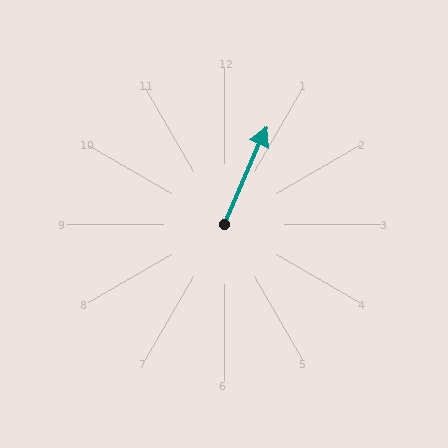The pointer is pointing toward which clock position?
Roughly 1 o'clock.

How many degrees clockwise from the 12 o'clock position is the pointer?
Approximately 23 degrees.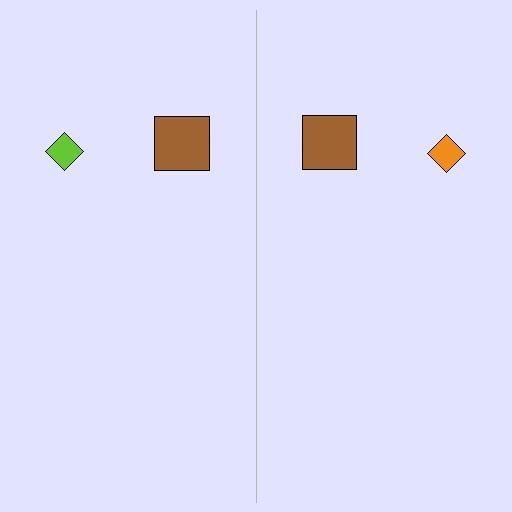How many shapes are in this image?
There are 4 shapes in this image.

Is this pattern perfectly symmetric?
No, the pattern is not perfectly symmetric. The orange diamond on the right side breaks the symmetry — its mirror counterpart is lime.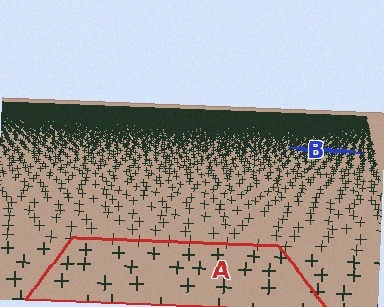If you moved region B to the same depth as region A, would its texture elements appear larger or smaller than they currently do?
They would appear larger. At a closer depth, the same texture elements are projected at a bigger on-screen size.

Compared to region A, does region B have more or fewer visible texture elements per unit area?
Region B has more texture elements per unit area — they are packed more densely because it is farther away.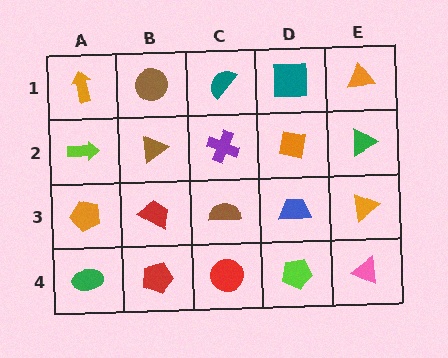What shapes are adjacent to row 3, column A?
A lime arrow (row 2, column A), a green ellipse (row 4, column A), a red trapezoid (row 3, column B).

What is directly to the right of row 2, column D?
A green triangle.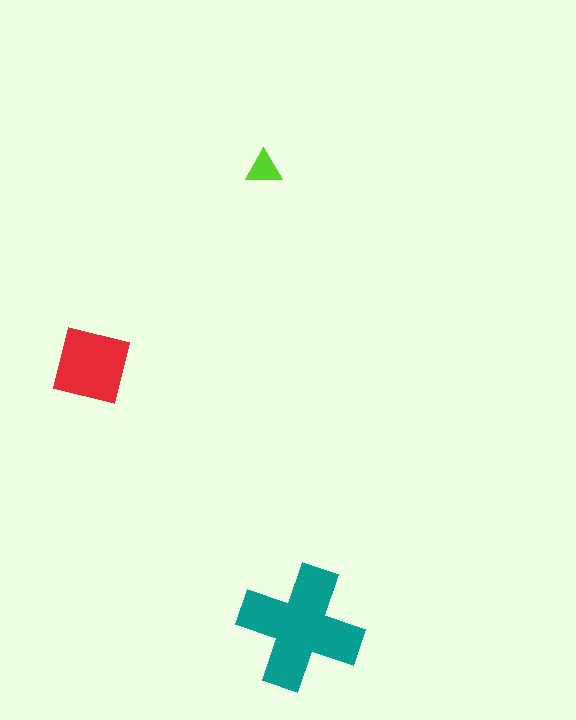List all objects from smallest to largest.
The lime triangle, the red square, the teal cross.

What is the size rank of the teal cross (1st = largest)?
1st.